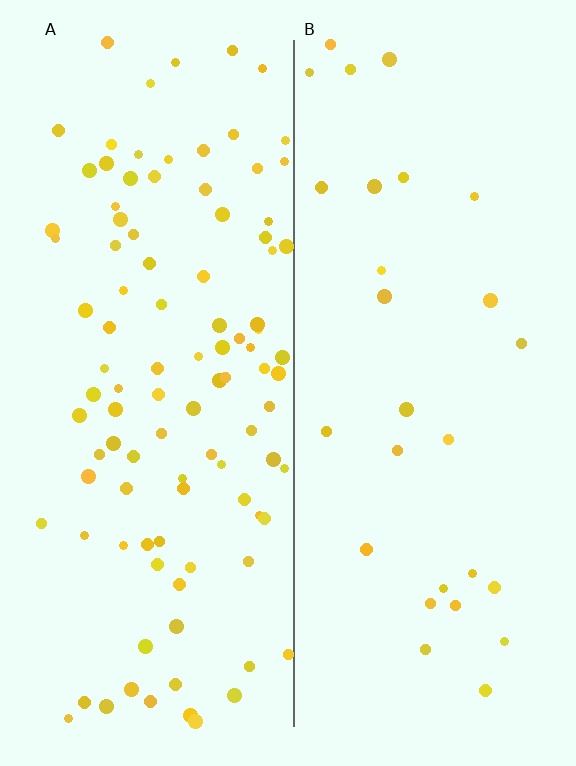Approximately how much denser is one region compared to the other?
Approximately 3.6× — region A over region B.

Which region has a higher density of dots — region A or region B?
A (the left).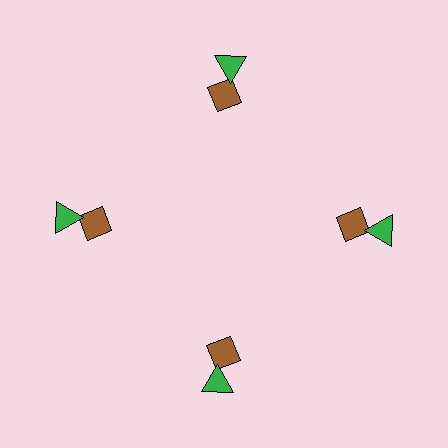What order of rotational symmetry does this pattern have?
This pattern has 4-fold rotational symmetry.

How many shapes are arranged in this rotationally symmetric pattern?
There are 8 shapes, arranged in 4 groups of 2.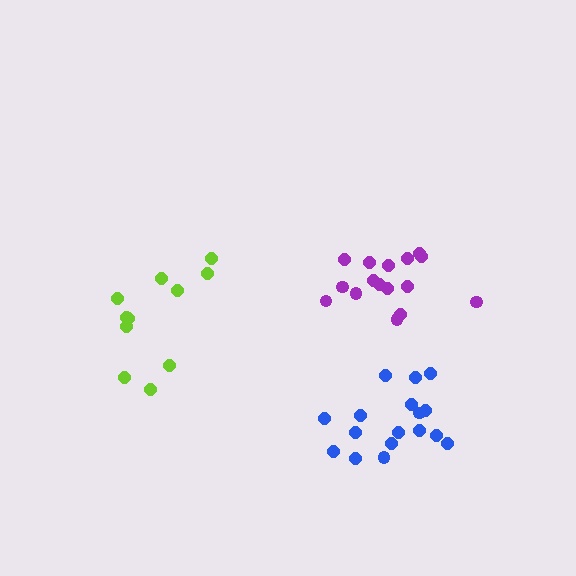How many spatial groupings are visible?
There are 3 spatial groupings.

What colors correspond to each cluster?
The clusters are colored: blue, purple, lime.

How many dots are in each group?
Group 1: 17 dots, Group 2: 16 dots, Group 3: 11 dots (44 total).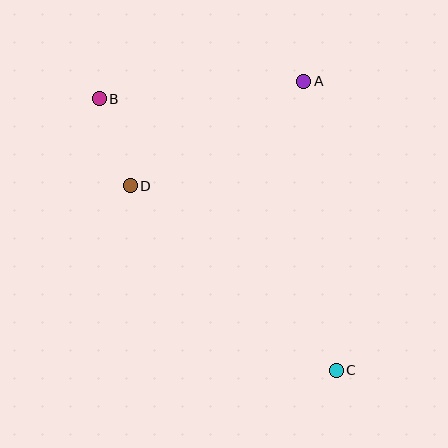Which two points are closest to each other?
Points B and D are closest to each other.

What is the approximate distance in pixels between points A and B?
The distance between A and B is approximately 206 pixels.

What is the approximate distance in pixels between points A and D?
The distance between A and D is approximately 203 pixels.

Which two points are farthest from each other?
Points B and C are farthest from each other.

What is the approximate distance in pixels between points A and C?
The distance between A and C is approximately 291 pixels.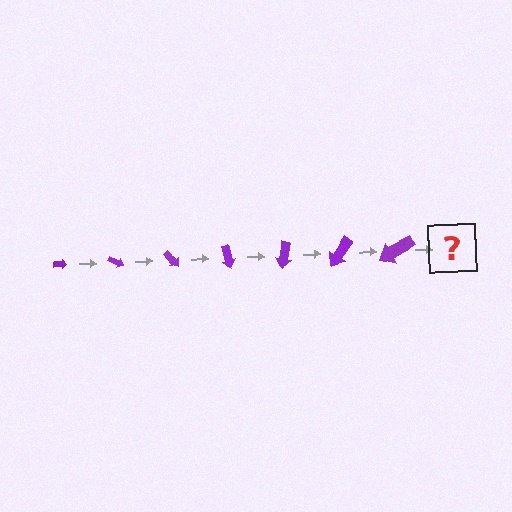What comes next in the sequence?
The next element should be an arrow, larger than the previous one and rotated 175 degrees from the start.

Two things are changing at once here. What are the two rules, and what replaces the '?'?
The two rules are that the arrow grows larger each step and it rotates 25 degrees each step. The '?' should be an arrow, larger than the previous one and rotated 175 degrees from the start.